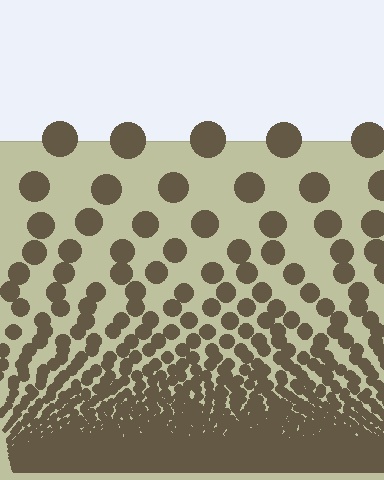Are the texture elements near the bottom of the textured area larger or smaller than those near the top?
Smaller. The gradient is inverted — elements near the bottom are smaller and denser.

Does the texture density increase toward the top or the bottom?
Density increases toward the bottom.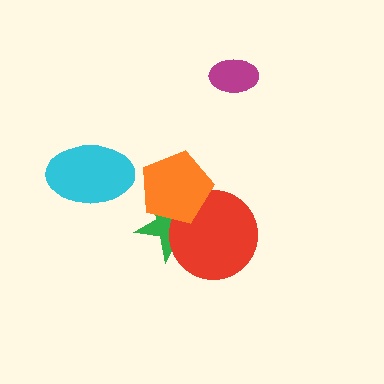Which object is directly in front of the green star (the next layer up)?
The red circle is directly in front of the green star.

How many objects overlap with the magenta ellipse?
0 objects overlap with the magenta ellipse.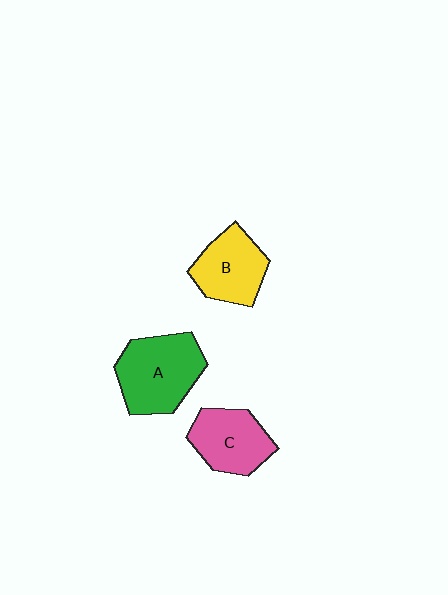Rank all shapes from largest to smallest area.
From largest to smallest: A (green), C (pink), B (yellow).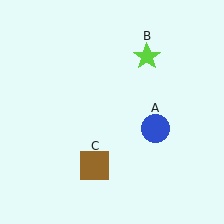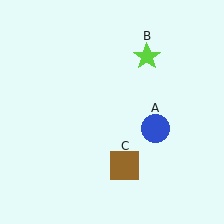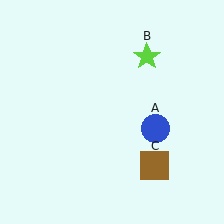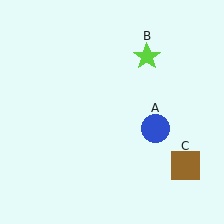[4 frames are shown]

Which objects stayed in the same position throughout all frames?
Blue circle (object A) and lime star (object B) remained stationary.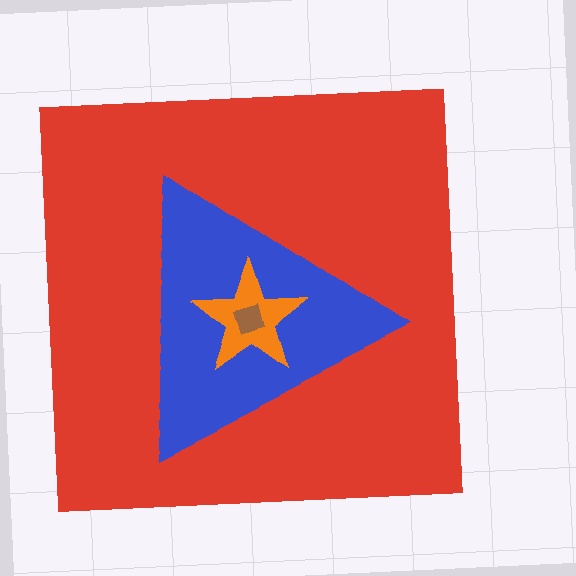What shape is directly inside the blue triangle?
The orange star.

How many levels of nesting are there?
4.